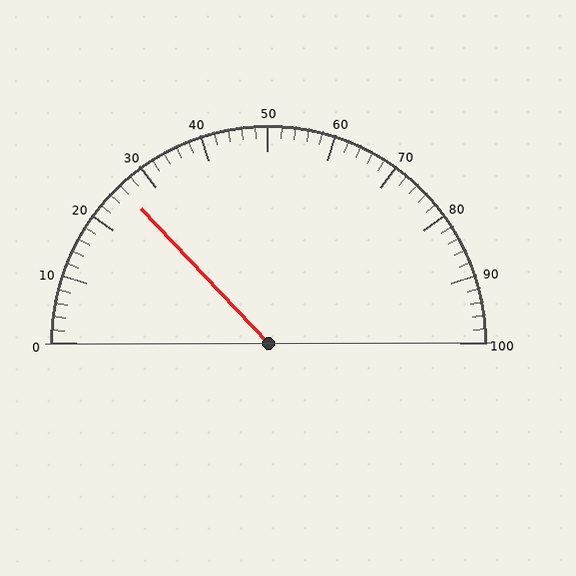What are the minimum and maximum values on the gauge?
The gauge ranges from 0 to 100.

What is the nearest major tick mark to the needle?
The nearest major tick mark is 30.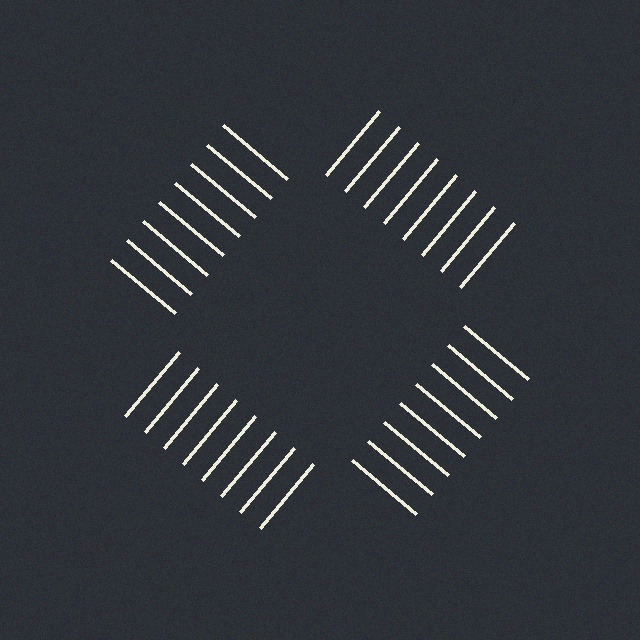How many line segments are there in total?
32 — 8 along each of the 4 edges.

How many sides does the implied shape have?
4 sides — the line-ends trace a square.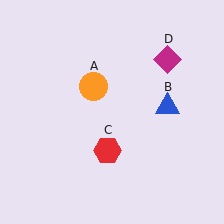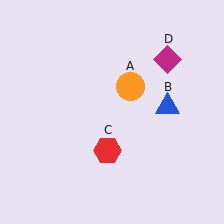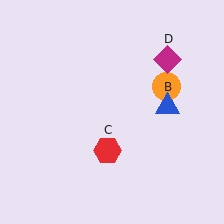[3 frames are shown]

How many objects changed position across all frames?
1 object changed position: orange circle (object A).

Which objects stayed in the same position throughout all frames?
Blue triangle (object B) and red hexagon (object C) and magenta diamond (object D) remained stationary.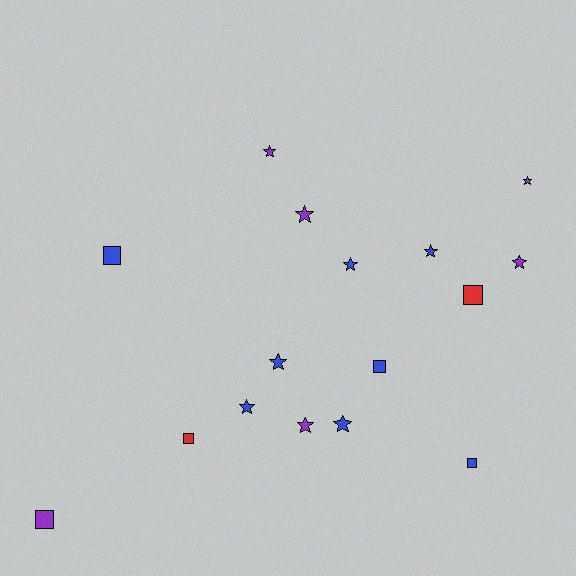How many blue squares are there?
There are 3 blue squares.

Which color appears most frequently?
Blue, with 8 objects.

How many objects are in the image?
There are 16 objects.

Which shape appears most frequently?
Star, with 10 objects.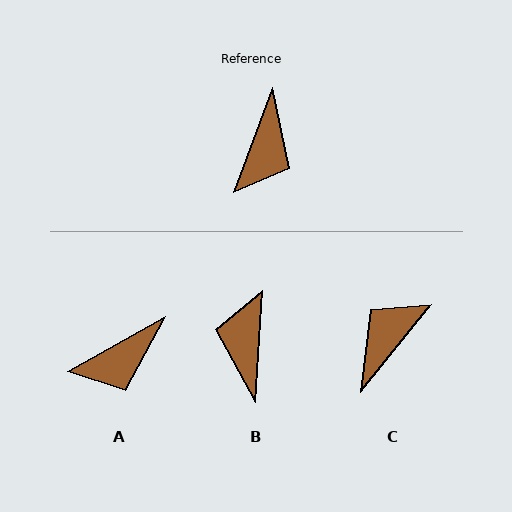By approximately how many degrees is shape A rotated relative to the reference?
Approximately 41 degrees clockwise.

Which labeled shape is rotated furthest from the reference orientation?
B, about 164 degrees away.